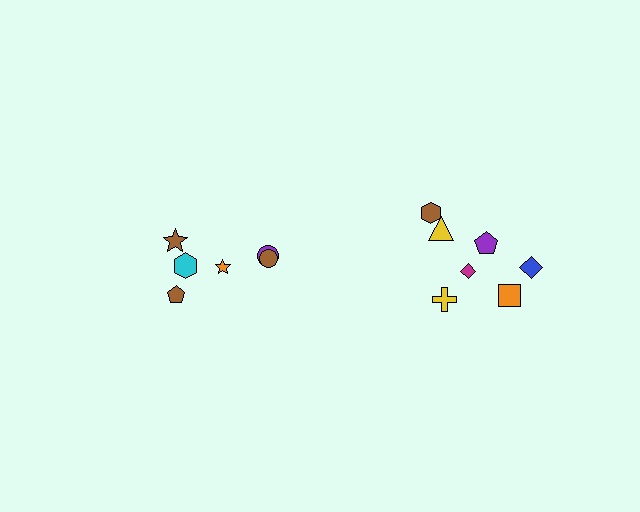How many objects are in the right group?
There are 8 objects.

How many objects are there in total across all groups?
There are 14 objects.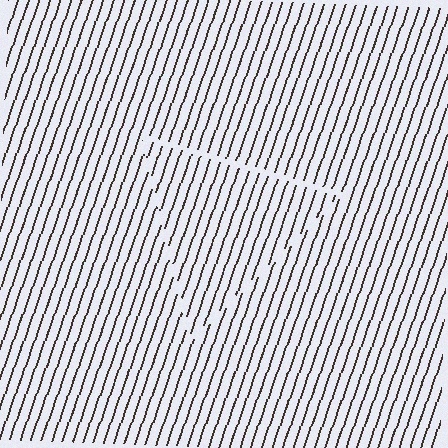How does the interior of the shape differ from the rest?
The interior of the shape contains the same grating, shifted by half a period — the contour is defined by the phase discontinuity where line-ends from the inner and outer gratings abut.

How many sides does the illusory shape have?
3 sides — the line-ends trace a triangle.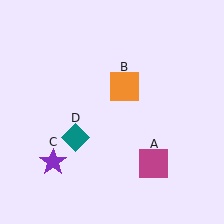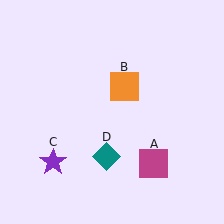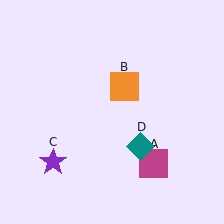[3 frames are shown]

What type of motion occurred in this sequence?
The teal diamond (object D) rotated counterclockwise around the center of the scene.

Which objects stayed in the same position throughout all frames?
Magenta square (object A) and orange square (object B) and purple star (object C) remained stationary.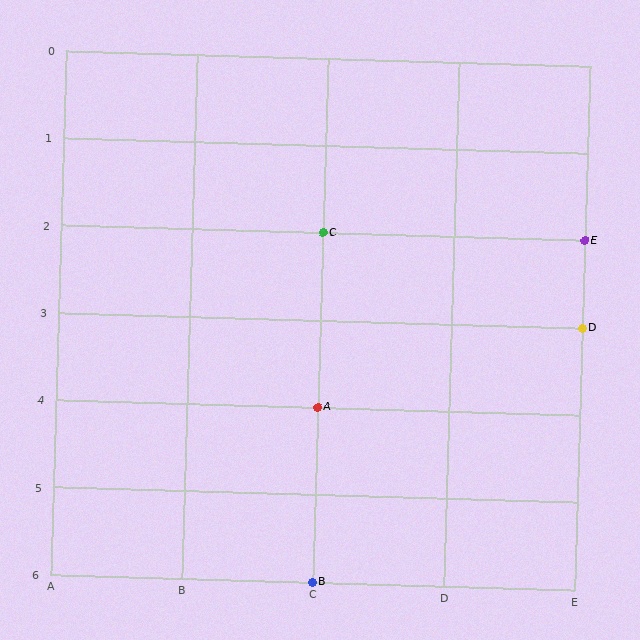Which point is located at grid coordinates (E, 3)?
Point D is at (E, 3).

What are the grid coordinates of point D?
Point D is at grid coordinates (E, 3).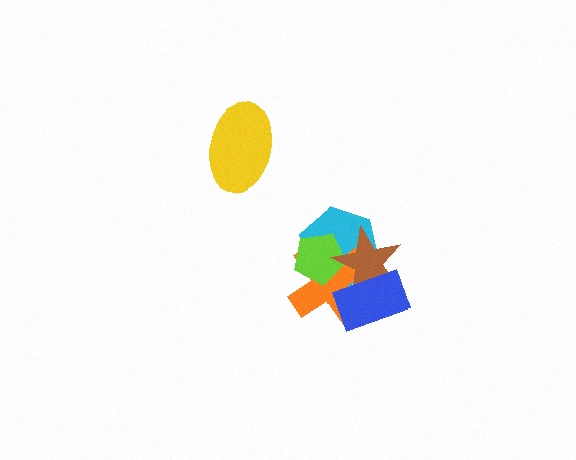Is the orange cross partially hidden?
Yes, it is partially covered by another shape.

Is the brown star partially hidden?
Yes, it is partially covered by another shape.